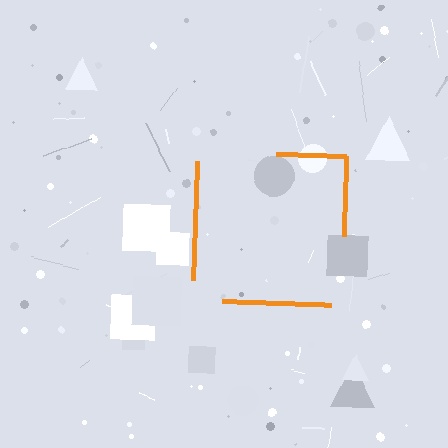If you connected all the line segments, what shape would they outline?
They would outline a square.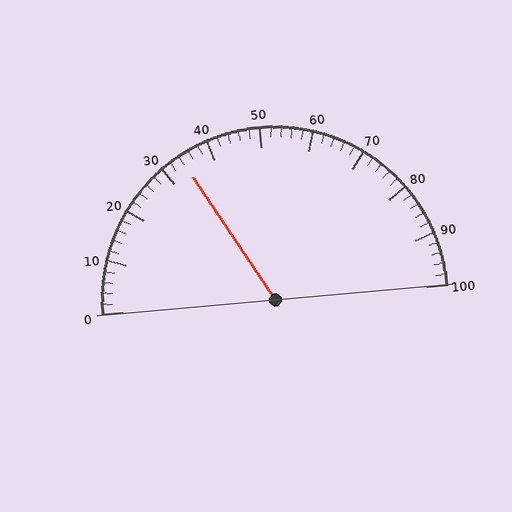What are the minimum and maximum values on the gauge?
The gauge ranges from 0 to 100.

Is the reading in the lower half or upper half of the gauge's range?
The reading is in the lower half of the range (0 to 100).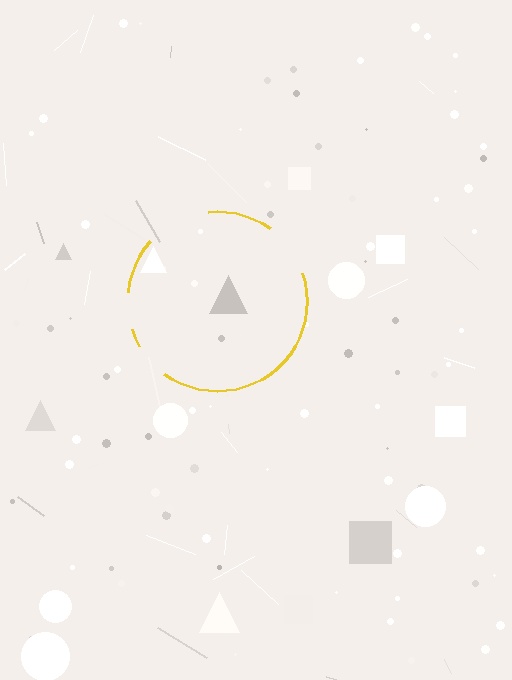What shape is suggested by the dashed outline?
The dashed outline suggests a circle.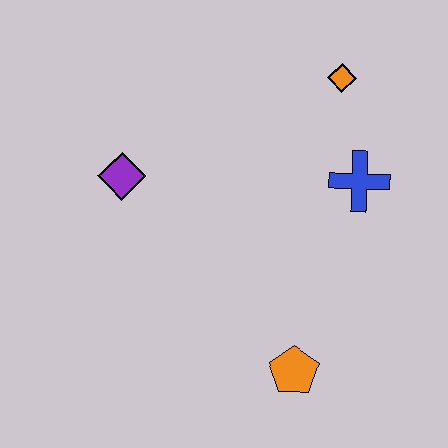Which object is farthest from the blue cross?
The purple diamond is farthest from the blue cross.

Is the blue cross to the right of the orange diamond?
Yes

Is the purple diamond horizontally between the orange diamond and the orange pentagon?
No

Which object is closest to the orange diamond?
The blue cross is closest to the orange diamond.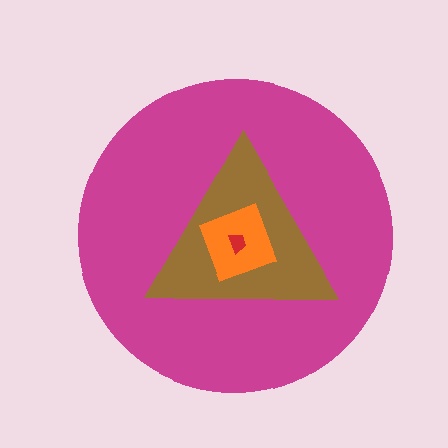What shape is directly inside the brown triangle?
The orange diamond.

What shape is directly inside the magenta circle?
The brown triangle.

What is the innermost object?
The red trapezoid.